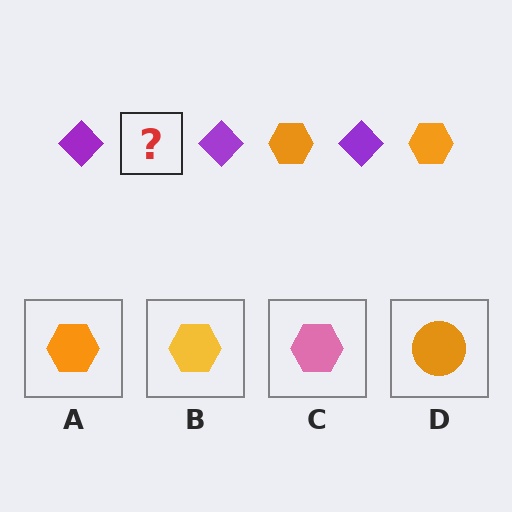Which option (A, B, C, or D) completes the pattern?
A.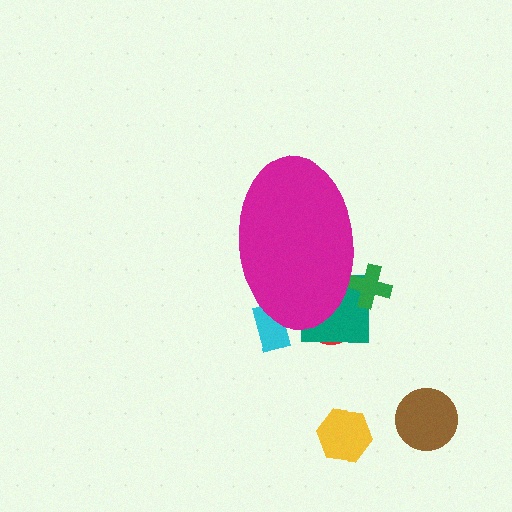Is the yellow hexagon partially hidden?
No, the yellow hexagon is fully visible.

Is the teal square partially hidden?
Yes, the teal square is partially hidden behind the magenta ellipse.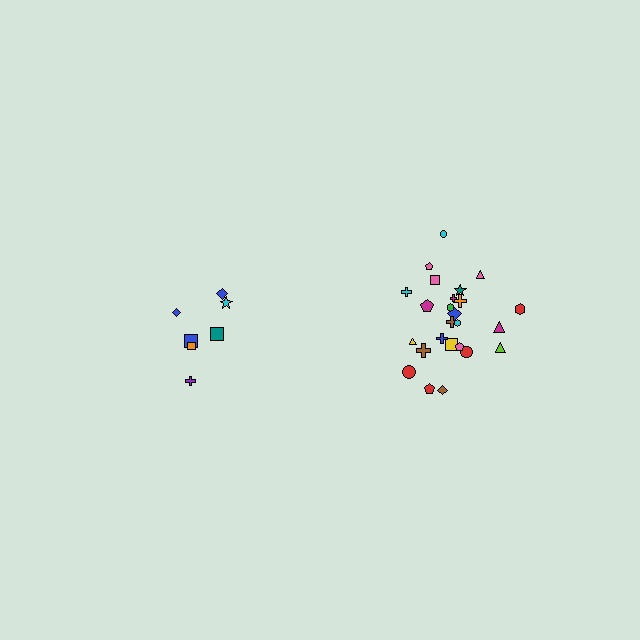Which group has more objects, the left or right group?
The right group.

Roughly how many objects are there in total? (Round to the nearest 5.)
Roughly 30 objects in total.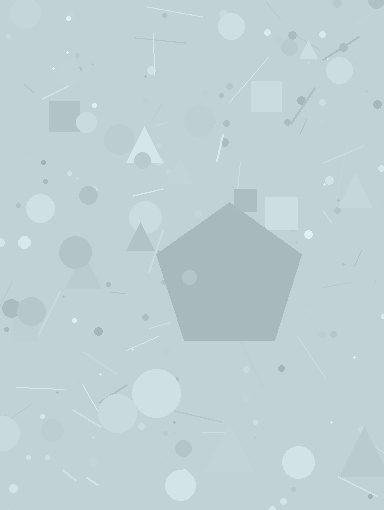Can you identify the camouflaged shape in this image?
The camouflaged shape is a pentagon.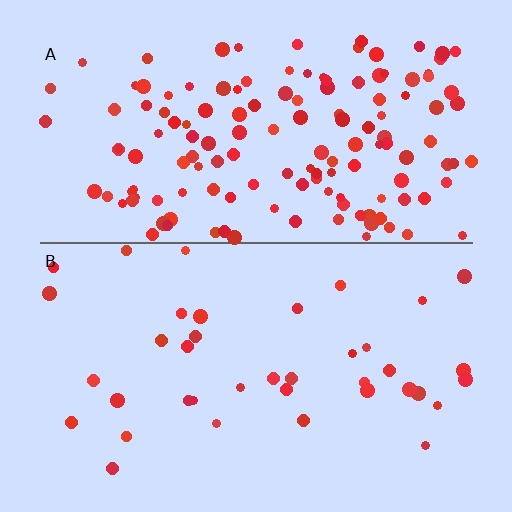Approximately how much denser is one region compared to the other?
Approximately 3.8× — region A over region B.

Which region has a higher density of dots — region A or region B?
A (the top).